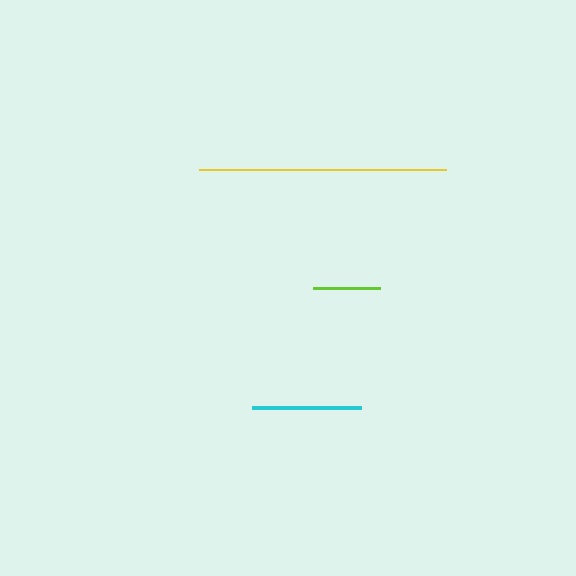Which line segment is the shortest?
The lime line is the shortest at approximately 68 pixels.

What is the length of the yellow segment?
The yellow segment is approximately 247 pixels long.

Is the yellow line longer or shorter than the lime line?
The yellow line is longer than the lime line.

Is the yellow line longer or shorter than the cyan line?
The yellow line is longer than the cyan line.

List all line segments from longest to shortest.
From longest to shortest: yellow, cyan, lime.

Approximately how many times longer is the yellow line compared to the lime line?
The yellow line is approximately 3.7 times the length of the lime line.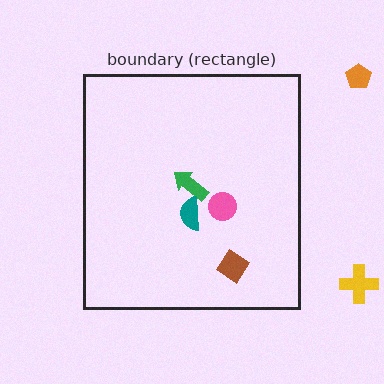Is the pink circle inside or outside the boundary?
Inside.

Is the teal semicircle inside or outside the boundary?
Inside.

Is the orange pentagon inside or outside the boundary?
Outside.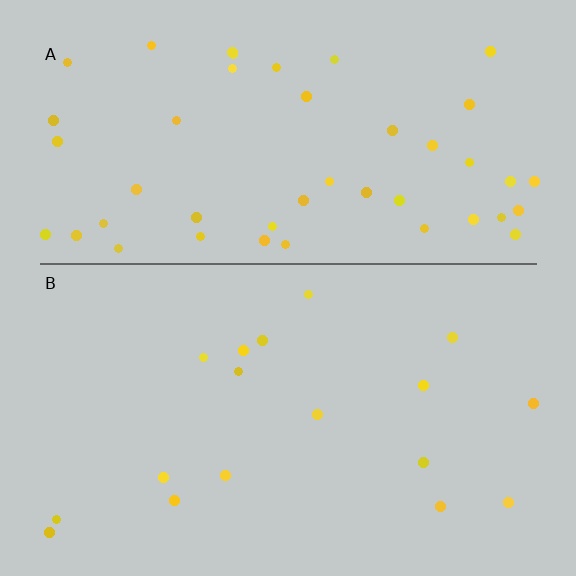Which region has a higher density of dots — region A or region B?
A (the top).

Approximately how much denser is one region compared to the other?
Approximately 2.7× — region A over region B.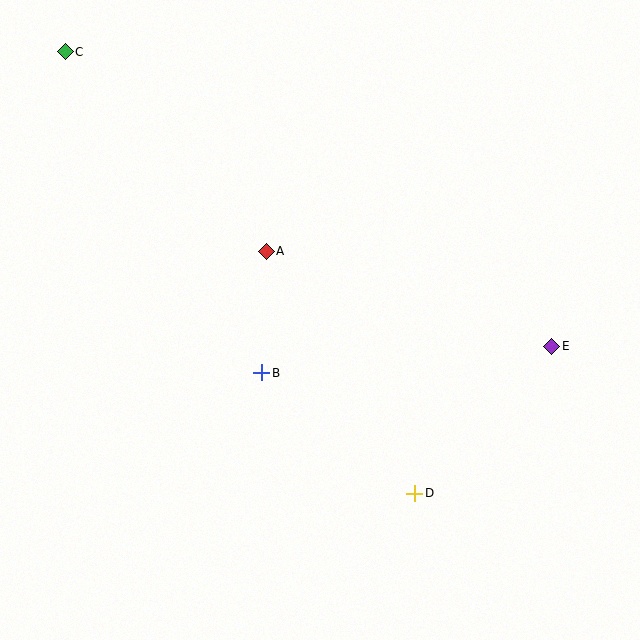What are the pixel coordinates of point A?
Point A is at (266, 251).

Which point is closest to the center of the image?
Point B at (262, 373) is closest to the center.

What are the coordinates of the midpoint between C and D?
The midpoint between C and D is at (240, 272).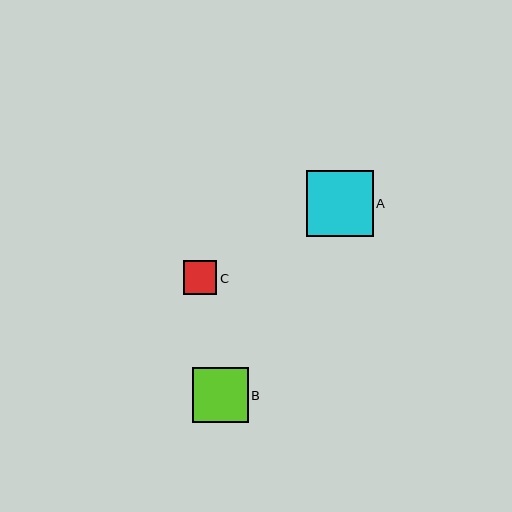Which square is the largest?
Square A is the largest with a size of approximately 67 pixels.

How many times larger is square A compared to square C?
Square A is approximately 2.0 times the size of square C.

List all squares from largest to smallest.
From largest to smallest: A, B, C.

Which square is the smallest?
Square C is the smallest with a size of approximately 34 pixels.